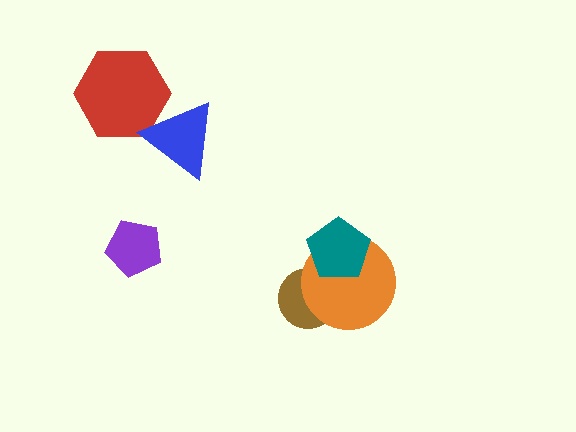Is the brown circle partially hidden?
Yes, it is partially covered by another shape.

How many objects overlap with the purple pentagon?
0 objects overlap with the purple pentagon.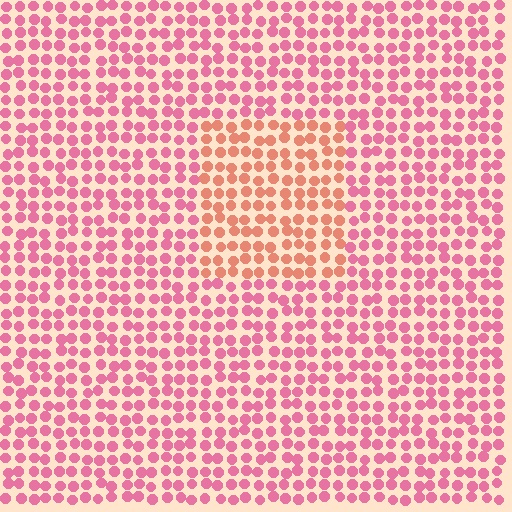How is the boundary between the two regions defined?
The boundary is defined purely by a slight shift in hue (about 35 degrees). Spacing, size, and orientation are identical on both sides.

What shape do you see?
I see a rectangle.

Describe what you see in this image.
The image is filled with small pink elements in a uniform arrangement. A rectangle-shaped region is visible where the elements are tinted to a slightly different hue, forming a subtle color boundary.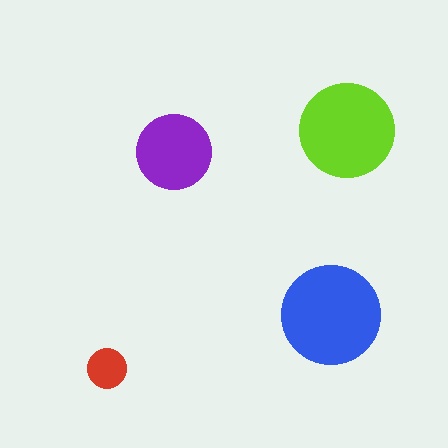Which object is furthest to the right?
The lime circle is rightmost.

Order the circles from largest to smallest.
the blue one, the lime one, the purple one, the red one.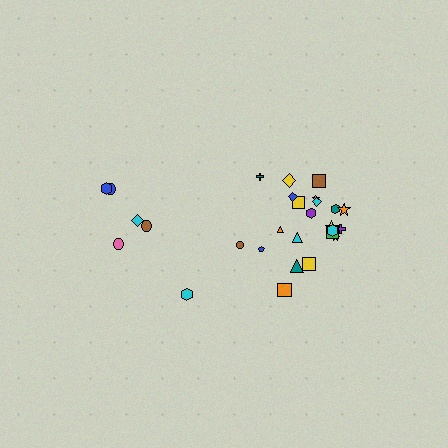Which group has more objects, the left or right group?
The right group.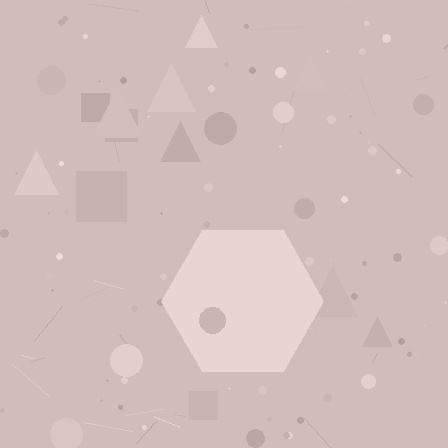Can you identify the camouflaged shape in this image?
The camouflaged shape is a hexagon.